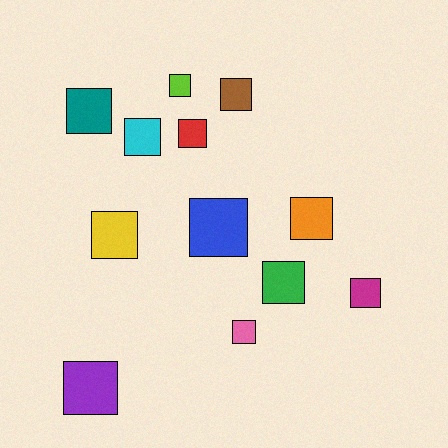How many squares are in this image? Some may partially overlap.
There are 12 squares.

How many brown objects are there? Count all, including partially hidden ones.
There is 1 brown object.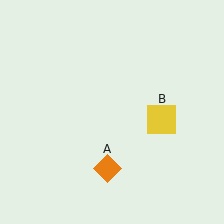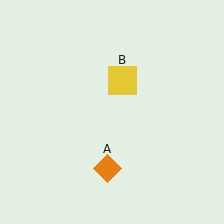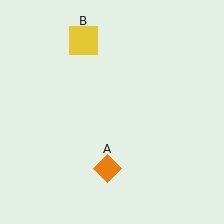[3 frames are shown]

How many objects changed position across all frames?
1 object changed position: yellow square (object B).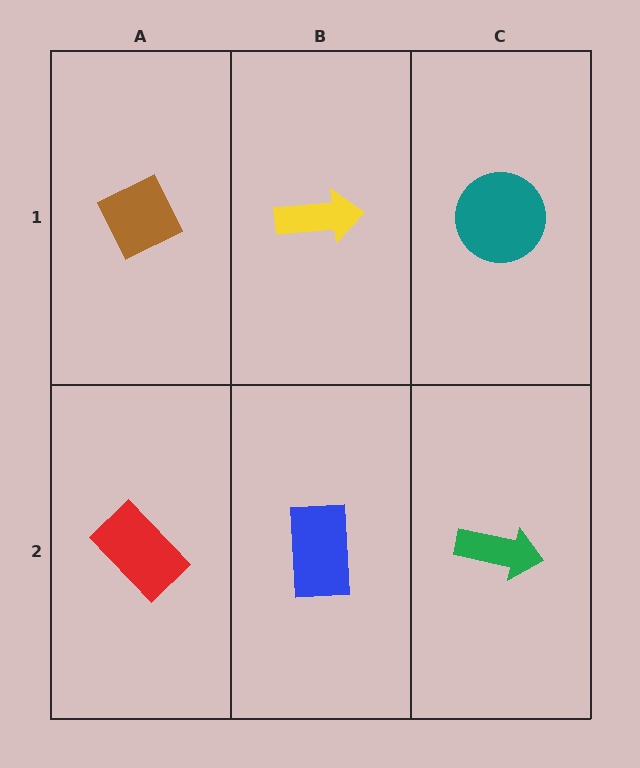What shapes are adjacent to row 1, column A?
A red rectangle (row 2, column A), a yellow arrow (row 1, column B).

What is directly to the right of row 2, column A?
A blue rectangle.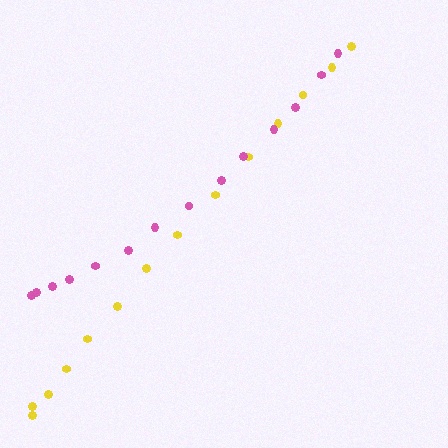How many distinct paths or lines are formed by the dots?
There are 2 distinct paths.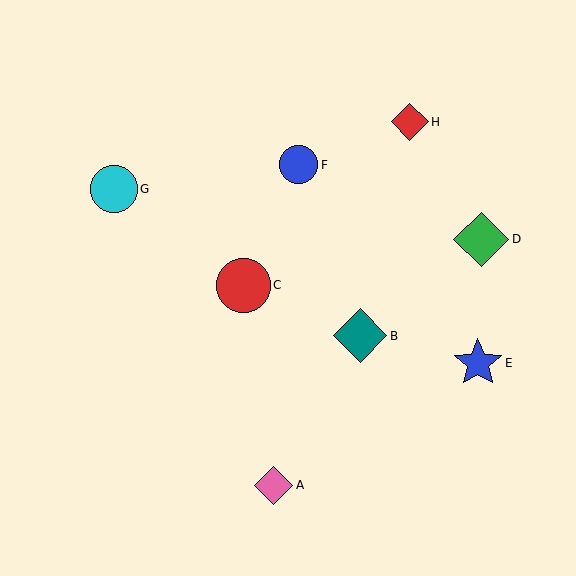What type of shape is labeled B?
Shape B is a teal diamond.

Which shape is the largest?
The green diamond (labeled D) is the largest.